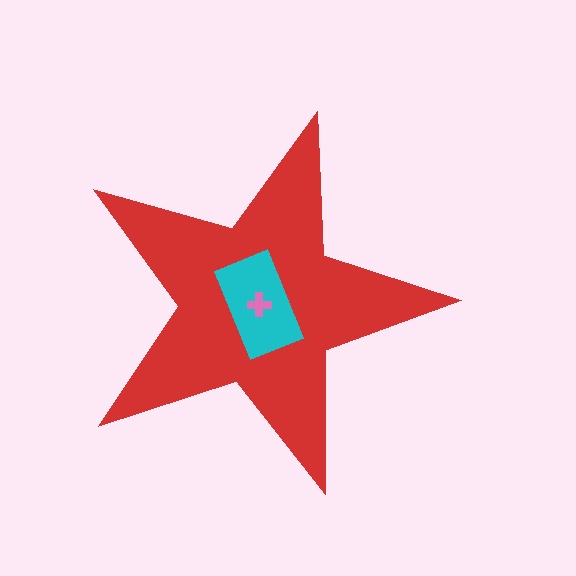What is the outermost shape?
The red star.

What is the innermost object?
The pink cross.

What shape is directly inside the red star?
The cyan rectangle.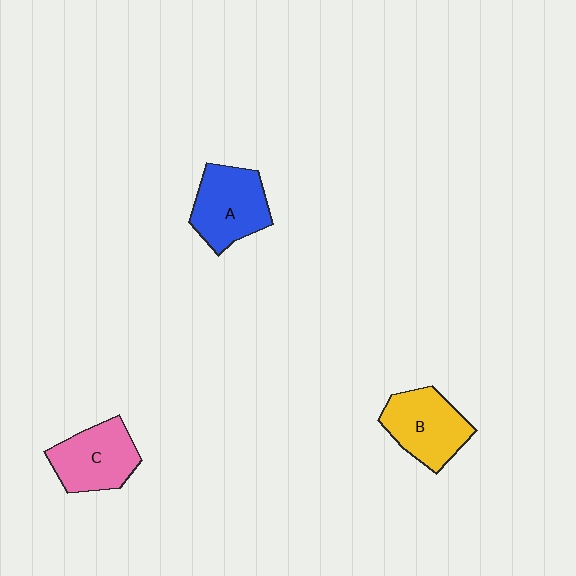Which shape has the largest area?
Shape A (blue).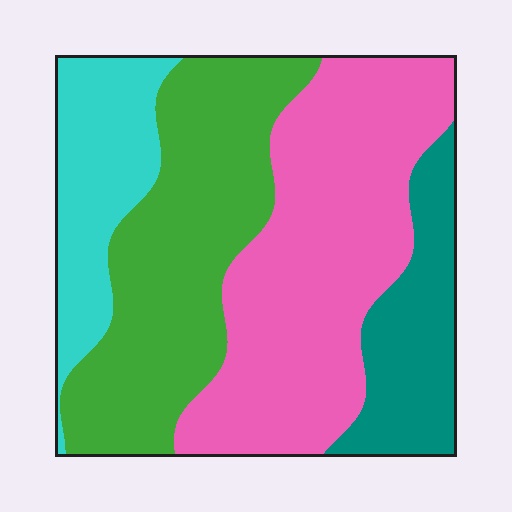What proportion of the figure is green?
Green covers around 30% of the figure.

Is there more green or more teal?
Green.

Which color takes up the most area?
Pink, at roughly 40%.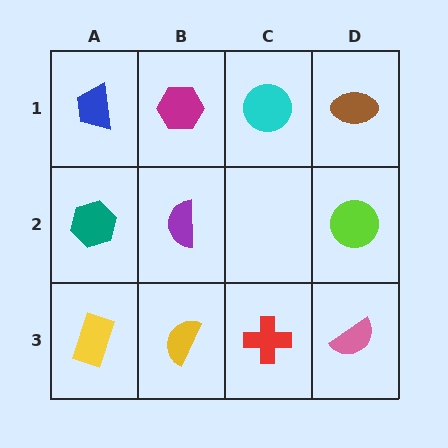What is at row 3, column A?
A yellow rectangle.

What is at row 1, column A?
A blue trapezoid.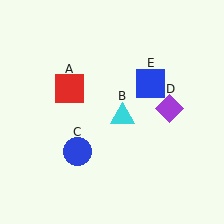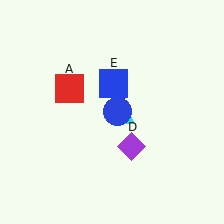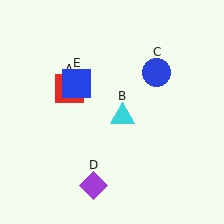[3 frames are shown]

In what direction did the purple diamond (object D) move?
The purple diamond (object D) moved down and to the left.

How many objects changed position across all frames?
3 objects changed position: blue circle (object C), purple diamond (object D), blue square (object E).